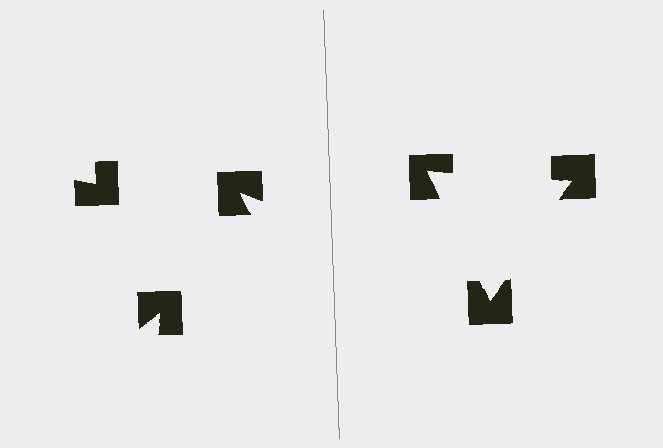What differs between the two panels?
The notched squares are positioned identically on both sides; only the wedge orientations differ. On the right they align to a triangle; on the left they are misaligned.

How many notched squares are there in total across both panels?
6 — 3 on each side.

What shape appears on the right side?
An illusory triangle.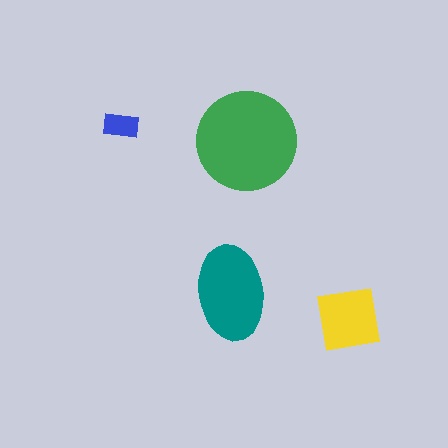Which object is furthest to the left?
The blue rectangle is leftmost.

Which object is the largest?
The green circle.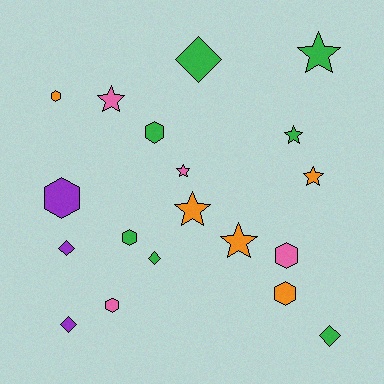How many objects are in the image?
There are 19 objects.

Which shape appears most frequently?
Hexagon, with 7 objects.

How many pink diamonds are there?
There are no pink diamonds.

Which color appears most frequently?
Green, with 7 objects.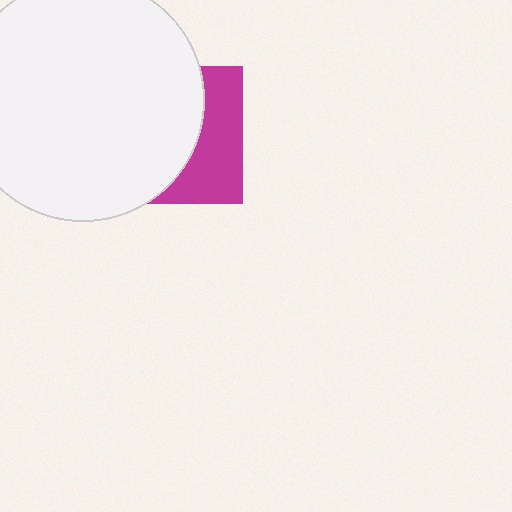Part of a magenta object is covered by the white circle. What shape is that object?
It is a square.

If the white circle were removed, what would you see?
You would see the complete magenta square.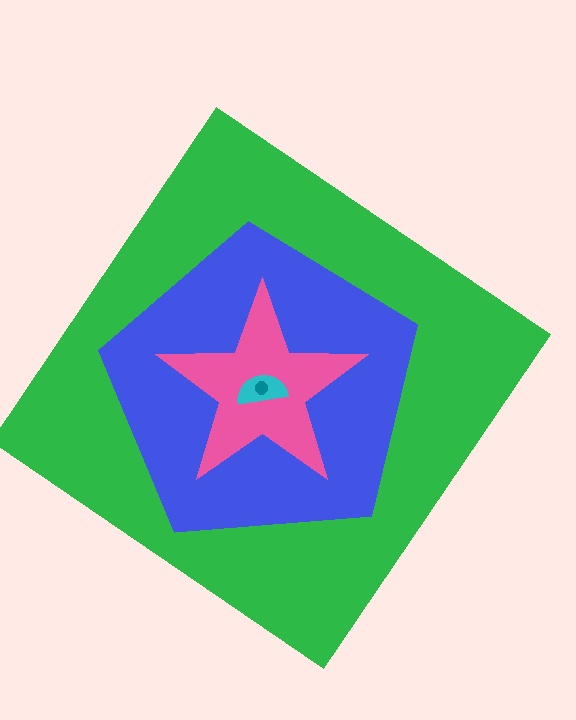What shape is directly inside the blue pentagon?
The pink star.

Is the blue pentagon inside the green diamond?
Yes.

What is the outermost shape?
The green diamond.